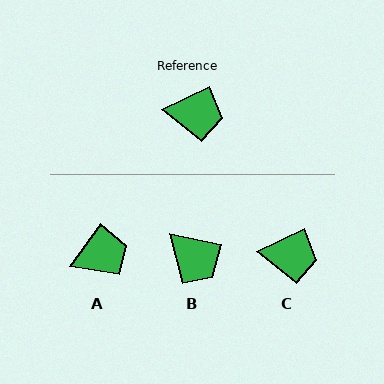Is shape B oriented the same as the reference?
No, it is off by about 37 degrees.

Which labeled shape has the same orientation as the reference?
C.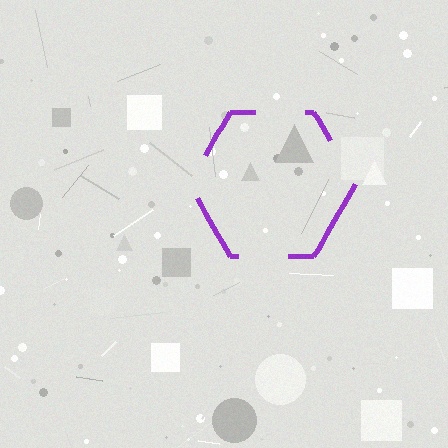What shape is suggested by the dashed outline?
The dashed outline suggests a hexagon.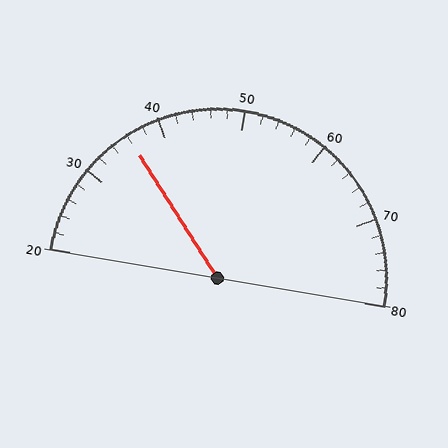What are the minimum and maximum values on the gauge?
The gauge ranges from 20 to 80.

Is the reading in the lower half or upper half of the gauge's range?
The reading is in the lower half of the range (20 to 80).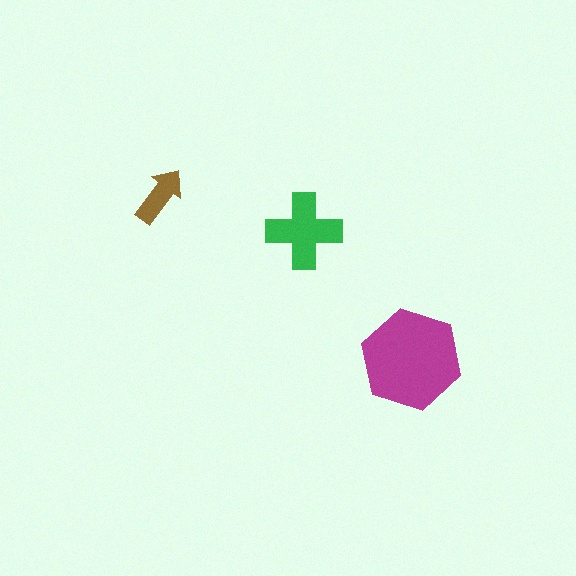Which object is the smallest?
The brown arrow.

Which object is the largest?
The magenta hexagon.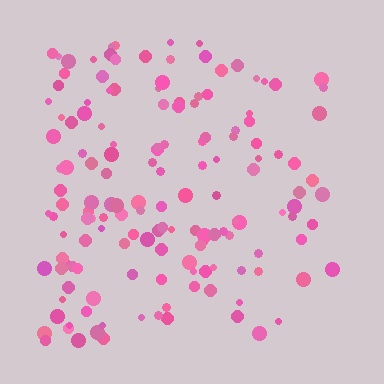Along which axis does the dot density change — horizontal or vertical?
Horizontal.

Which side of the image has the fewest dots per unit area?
The right.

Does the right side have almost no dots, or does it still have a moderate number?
Still a moderate number, just noticeably fewer than the left.